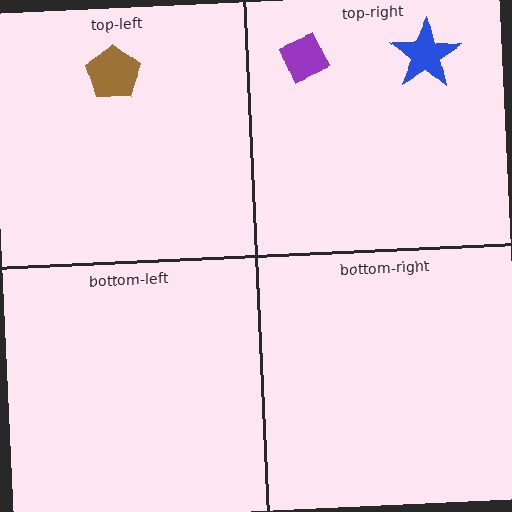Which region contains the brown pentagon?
The top-left region.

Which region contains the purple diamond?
The top-right region.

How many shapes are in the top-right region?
2.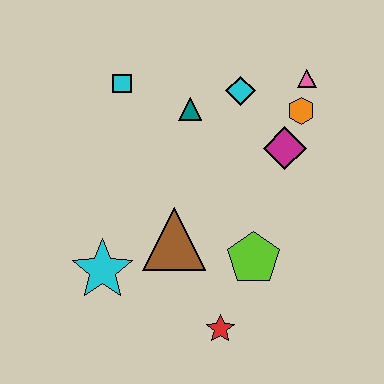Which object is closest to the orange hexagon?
The pink triangle is closest to the orange hexagon.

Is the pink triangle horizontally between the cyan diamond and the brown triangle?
No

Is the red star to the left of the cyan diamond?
Yes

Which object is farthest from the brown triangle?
The pink triangle is farthest from the brown triangle.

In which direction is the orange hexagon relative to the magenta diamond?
The orange hexagon is above the magenta diamond.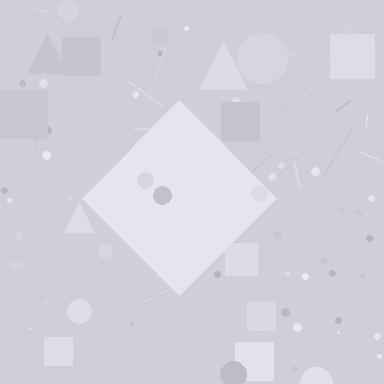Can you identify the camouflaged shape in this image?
The camouflaged shape is a diamond.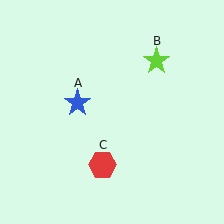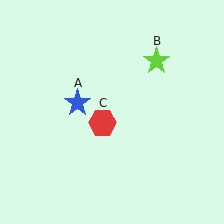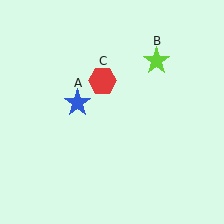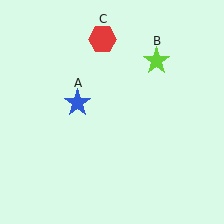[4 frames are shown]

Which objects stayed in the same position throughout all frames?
Blue star (object A) and lime star (object B) remained stationary.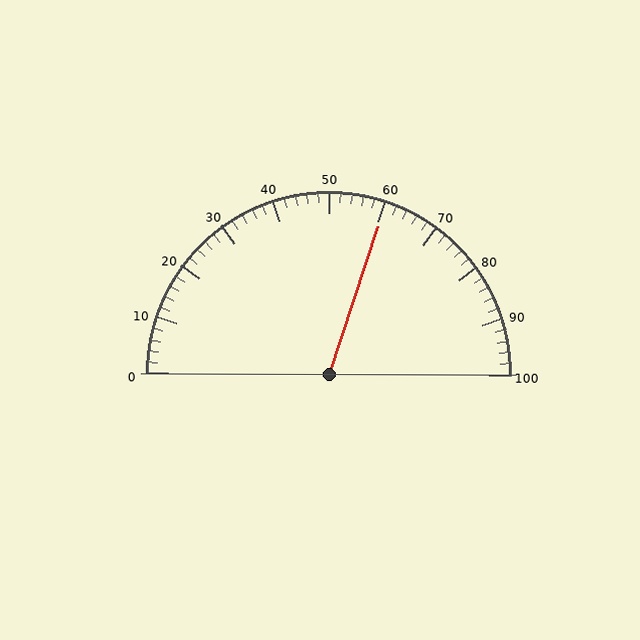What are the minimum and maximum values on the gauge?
The gauge ranges from 0 to 100.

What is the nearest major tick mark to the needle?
The nearest major tick mark is 60.